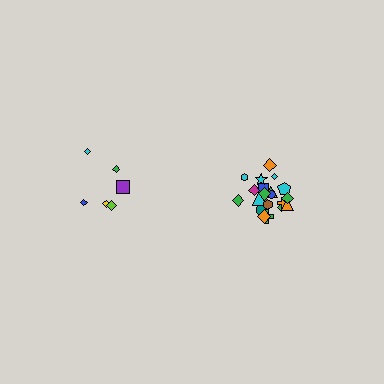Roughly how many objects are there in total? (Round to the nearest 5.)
Roughly 30 objects in total.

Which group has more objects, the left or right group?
The right group.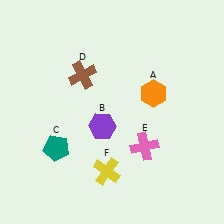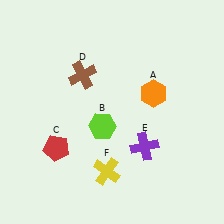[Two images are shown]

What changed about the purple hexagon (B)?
In Image 1, B is purple. In Image 2, it changed to lime.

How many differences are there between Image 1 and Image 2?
There are 3 differences between the two images.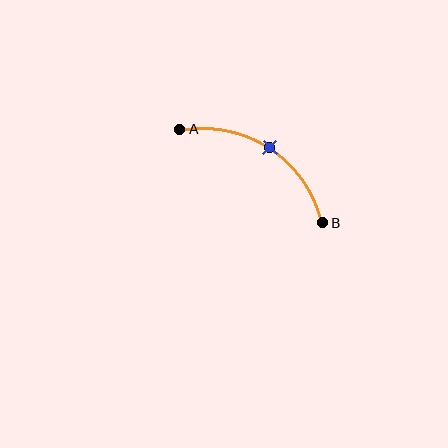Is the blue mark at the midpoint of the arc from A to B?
Yes. The blue mark lies on the arc at equal arc-length from both A and B — it is the arc midpoint.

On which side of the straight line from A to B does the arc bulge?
The arc bulges above the straight line connecting A and B.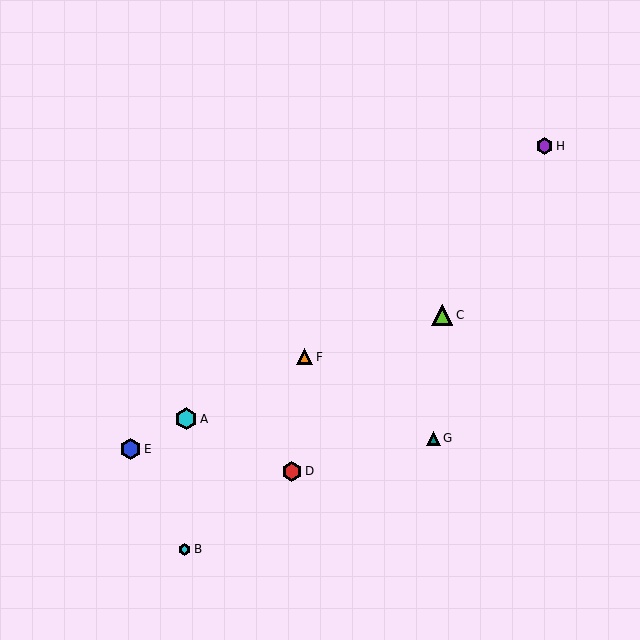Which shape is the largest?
The cyan hexagon (labeled A) is the largest.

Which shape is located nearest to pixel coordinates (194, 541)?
The cyan hexagon (labeled B) at (184, 549) is nearest to that location.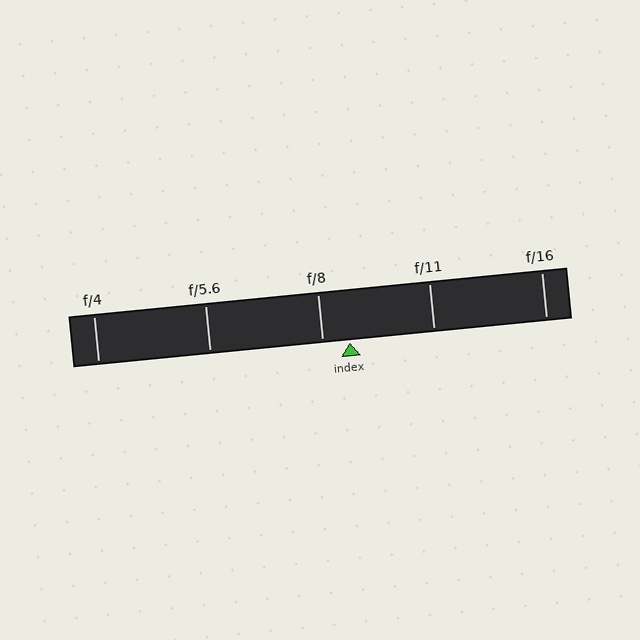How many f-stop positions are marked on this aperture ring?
There are 5 f-stop positions marked.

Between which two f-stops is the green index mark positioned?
The index mark is between f/8 and f/11.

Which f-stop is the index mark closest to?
The index mark is closest to f/8.